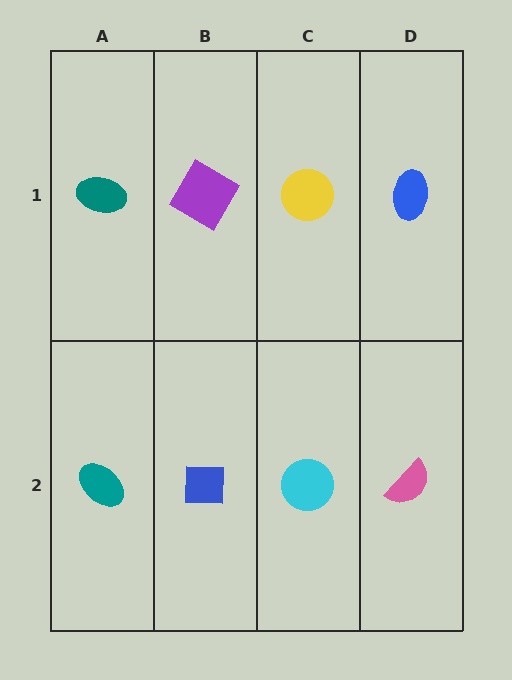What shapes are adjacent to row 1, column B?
A blue square (row 2, column B), a teal ellipse (row 1, column A), a yellow circle (row 1, column C).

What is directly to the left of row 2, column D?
A cyan circle.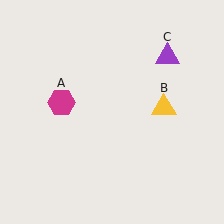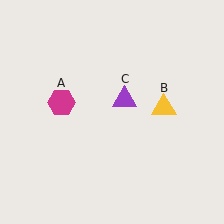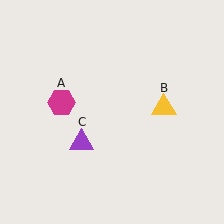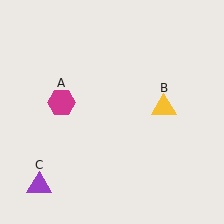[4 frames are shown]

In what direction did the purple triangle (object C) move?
The purple triangle (object C) moved down and to the left.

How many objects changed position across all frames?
1 object changed position: purple triangle (object C).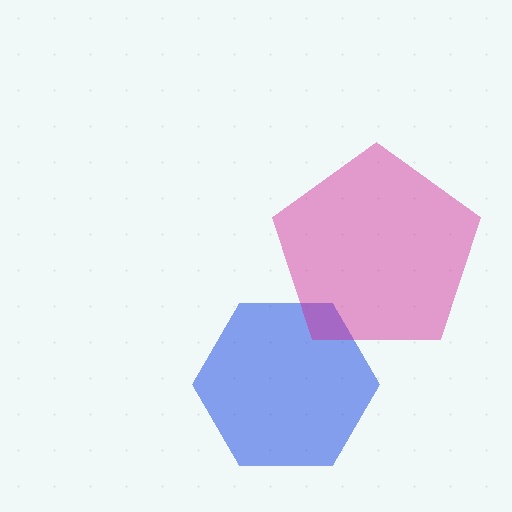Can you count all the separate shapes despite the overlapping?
Yes, there are 2 separate shapes.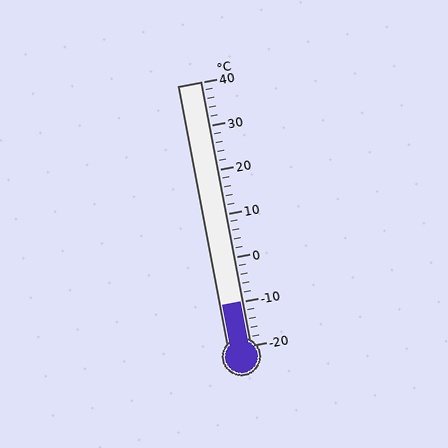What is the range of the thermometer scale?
The thermometer scale ranges from -20°C to 40°C.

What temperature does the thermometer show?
The thermometer shows approximately -10°C.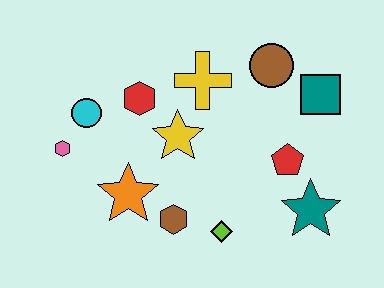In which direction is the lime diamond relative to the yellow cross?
The lime diamond is below the yellow cross.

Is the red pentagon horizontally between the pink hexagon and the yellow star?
No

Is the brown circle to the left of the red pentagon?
Yes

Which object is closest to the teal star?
The red pentagon is closest to the teal star.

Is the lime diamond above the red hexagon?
No